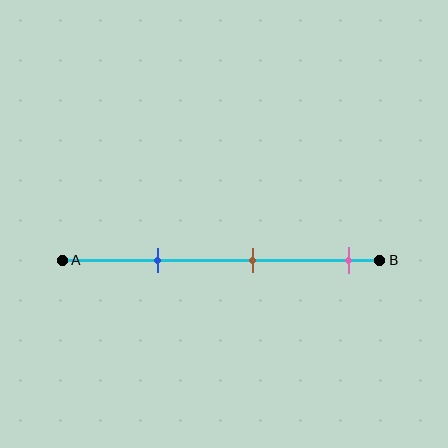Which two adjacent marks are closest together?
The blue and brown marks are the closest adjacent pair.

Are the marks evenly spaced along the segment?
Yes, the marks are approximately evenly spaced.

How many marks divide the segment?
There are 3 marks dividing the segment.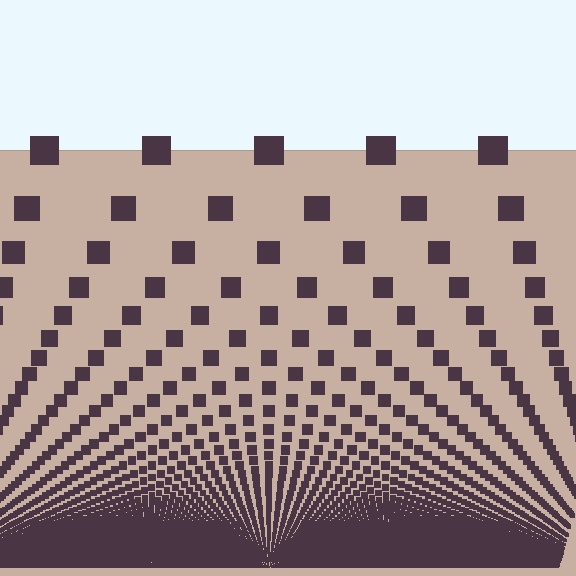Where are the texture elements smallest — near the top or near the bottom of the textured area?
Near the bottom.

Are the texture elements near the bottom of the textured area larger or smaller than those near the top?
Smaller. The gradient is inverted — elements near the bottom are smaller and denser.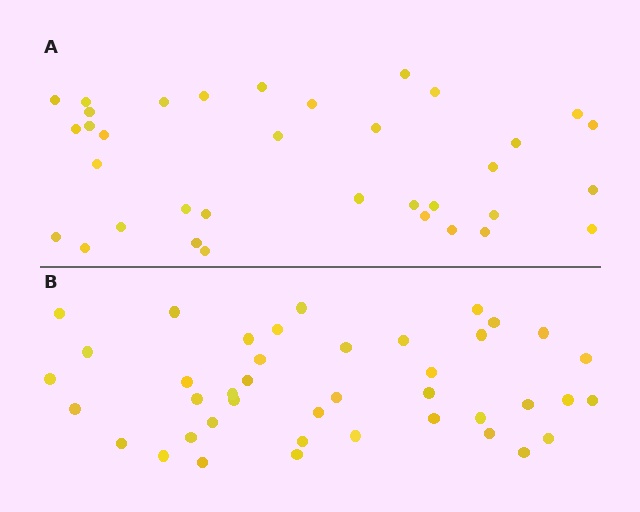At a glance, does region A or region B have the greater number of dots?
Region B (the bottom region) has more dots.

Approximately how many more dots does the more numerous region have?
Region B has about 6 more dots than region A.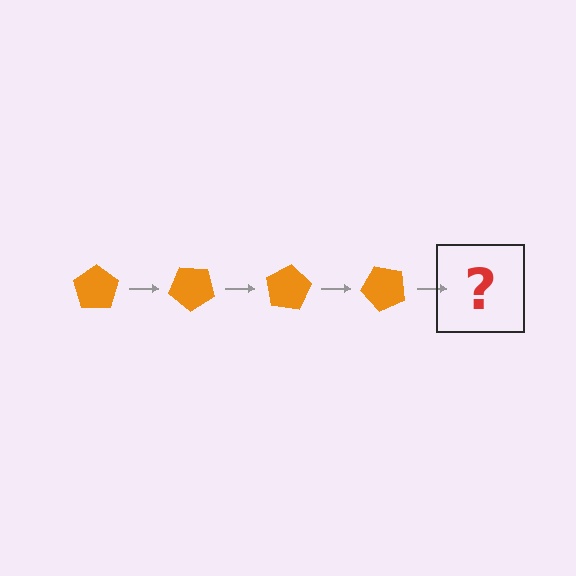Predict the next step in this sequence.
The next step is an orange pentagon rotated 160 degrees.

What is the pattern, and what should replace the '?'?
The pattern is that the pentagon rotates 40 degrees each step. The '?' should be an orange pentagon rotated 160 degrees.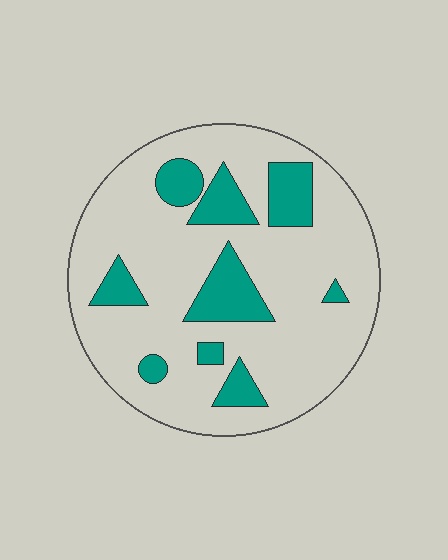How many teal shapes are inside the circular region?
9.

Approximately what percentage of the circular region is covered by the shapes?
Approximately 20%.